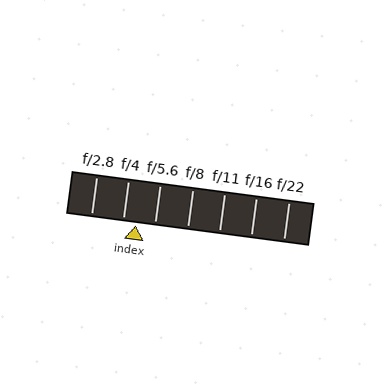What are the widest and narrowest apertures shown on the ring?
The widest aperture shown is f/2.8 and the narrowest is f/22.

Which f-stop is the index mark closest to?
The index mark is closest to f/4.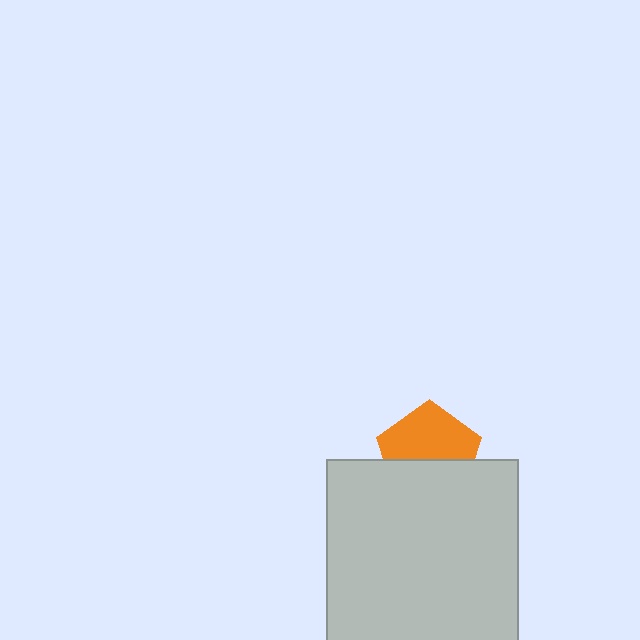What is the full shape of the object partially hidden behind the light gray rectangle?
The partially hidden object is an orange pentagon.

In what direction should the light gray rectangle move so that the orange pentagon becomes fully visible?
The light gray rectangle should move down. That is the shortest direction to clear the overlap and leave the orange pentagon fully visible.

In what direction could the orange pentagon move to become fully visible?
The orange pentagon could move up. That would shift it out from behind the light gray rectangle entirely.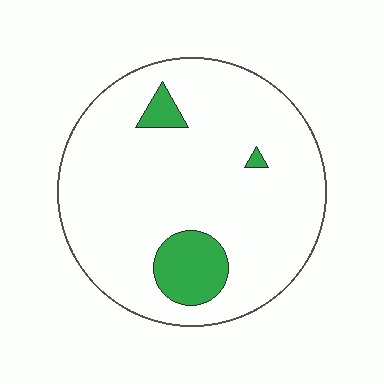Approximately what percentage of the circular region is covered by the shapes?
Approximately 10%.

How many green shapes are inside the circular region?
3.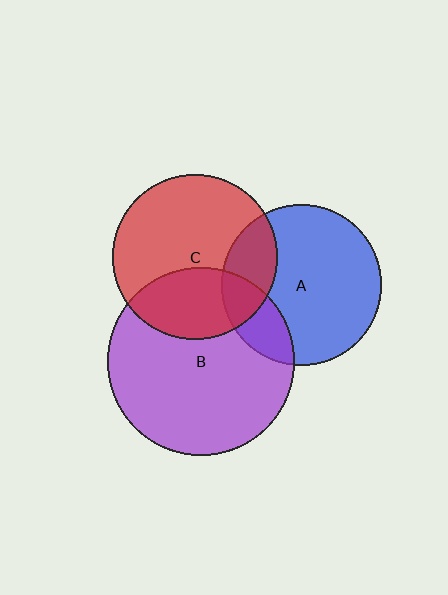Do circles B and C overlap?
Yes.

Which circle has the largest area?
Circle B (purple).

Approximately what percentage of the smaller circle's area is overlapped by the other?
Approximately 35%.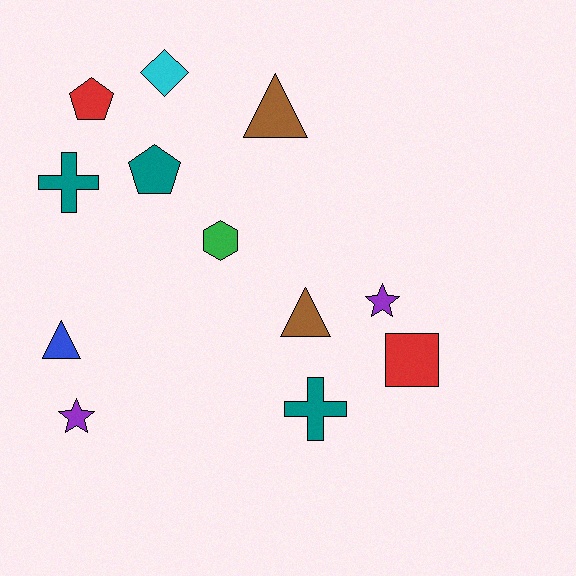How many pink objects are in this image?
There are no pink objects.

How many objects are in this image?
There are 12 objects.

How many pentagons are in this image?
There are 2 pentagons.